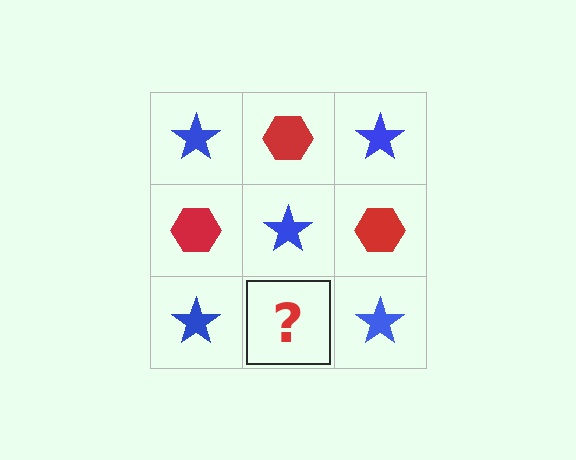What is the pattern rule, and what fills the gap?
The rule is that it alternates blue star and red hexagon in a checkerboard pattern. The gap should be filled with a red hexagon.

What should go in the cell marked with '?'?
The missing cell should contain a red hexagon.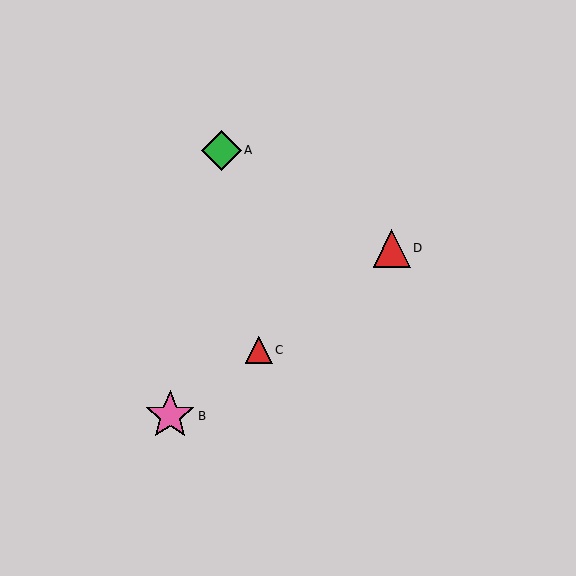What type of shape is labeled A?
Shape A is a green diamond.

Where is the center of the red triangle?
The center of the red triangle is at (392, 248).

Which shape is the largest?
The pink star (labeled B) is the largest.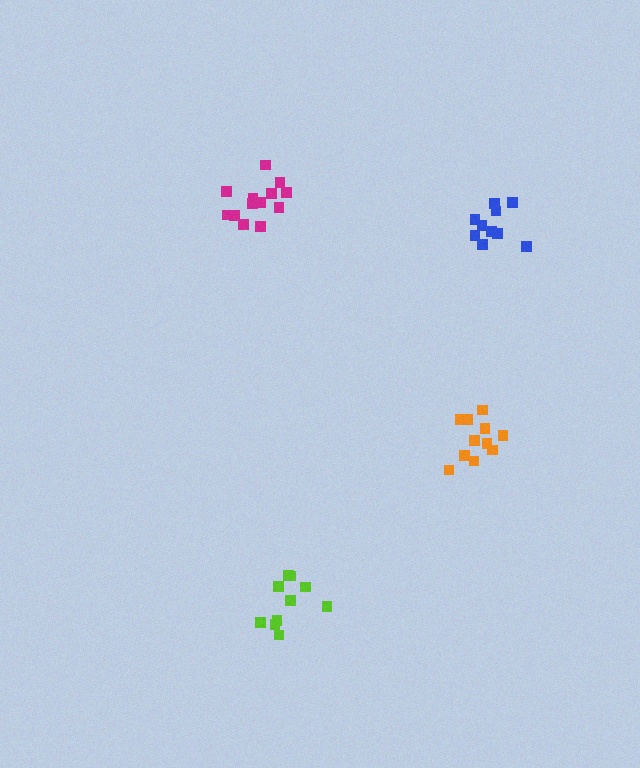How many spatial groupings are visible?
There are 4 spatial groupings.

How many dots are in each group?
Group 1: 11 dots, Group 2: 10 dots, Group 3: 10 dots, Group 4: 13 dots (44 total).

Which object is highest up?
The magenta cluster is topmost.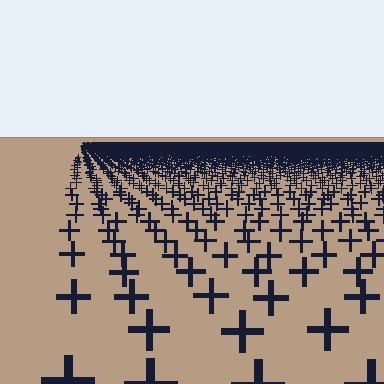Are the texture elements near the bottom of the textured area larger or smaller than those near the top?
Larger. Near the bottom, elements are closer to the viewer and appear at a bigger on-screen size.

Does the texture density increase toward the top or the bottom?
Density increases toward the top.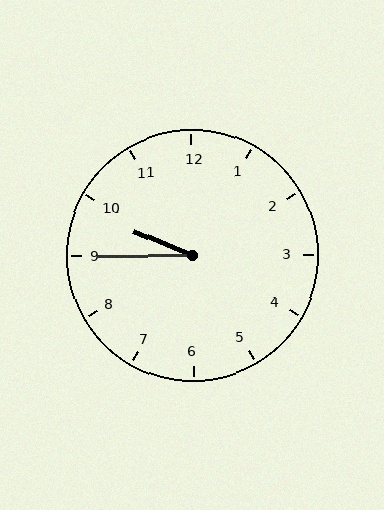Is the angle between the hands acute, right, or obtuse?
It is acute.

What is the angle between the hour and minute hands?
Approximately 22 degrees.